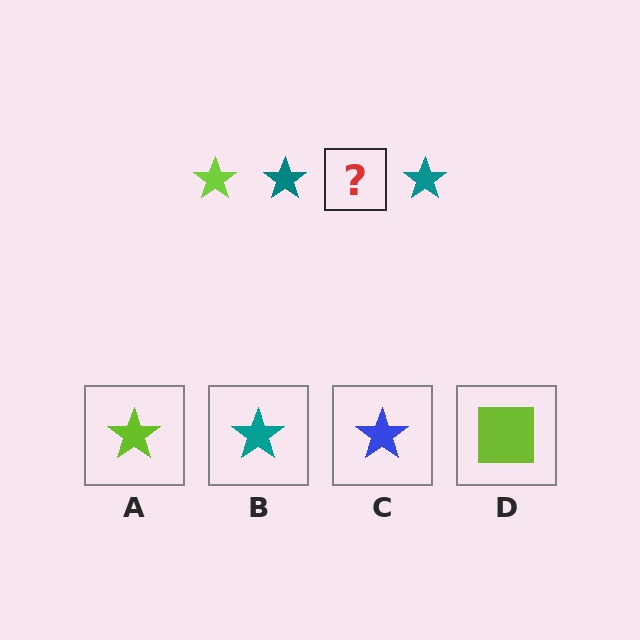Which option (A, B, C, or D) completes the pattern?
A.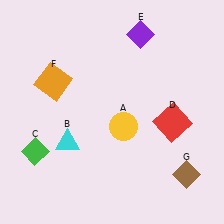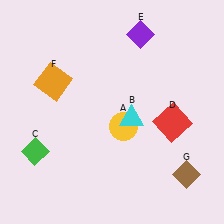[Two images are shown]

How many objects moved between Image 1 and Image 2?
1 object moved between the two images.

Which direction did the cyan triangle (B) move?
The cyan triangle (B) moved right.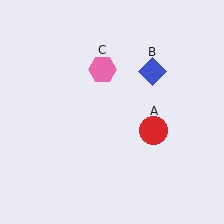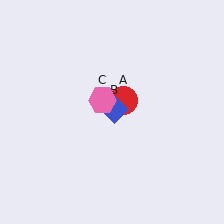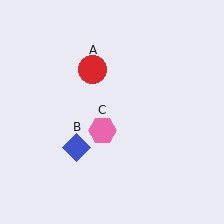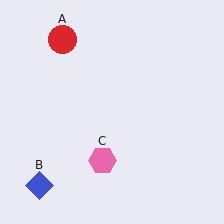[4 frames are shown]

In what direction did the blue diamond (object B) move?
The blue diamond (object B) moved down and to the left.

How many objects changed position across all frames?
3 objects changed position: red circle (object A), blue diamond (object B), pink hexagon (object C).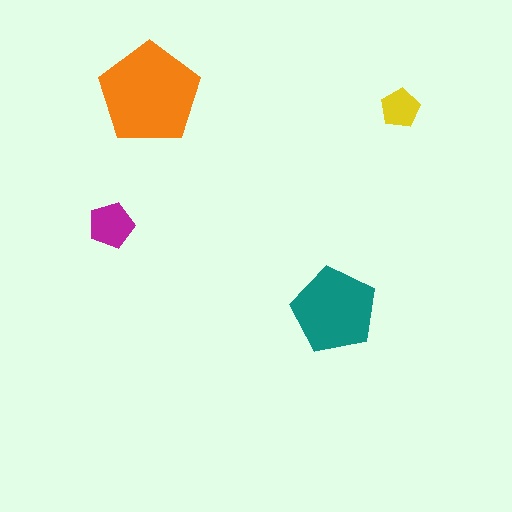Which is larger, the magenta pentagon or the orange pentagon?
The orange one.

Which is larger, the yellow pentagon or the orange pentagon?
The orange one.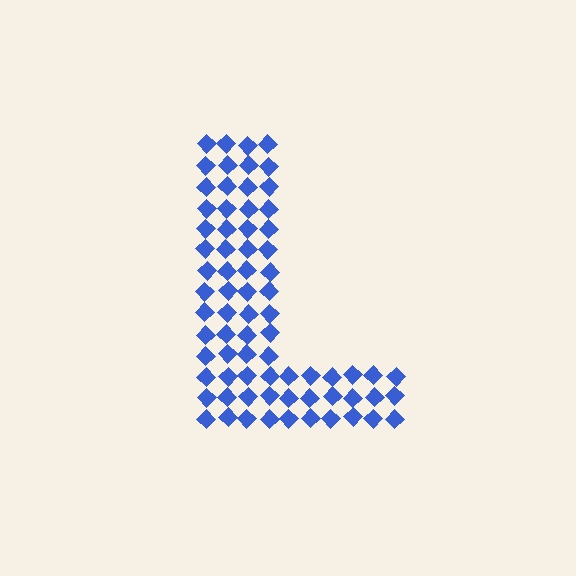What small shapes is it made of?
It is made of small diamonds.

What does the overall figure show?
The overall figure shows the letter L.